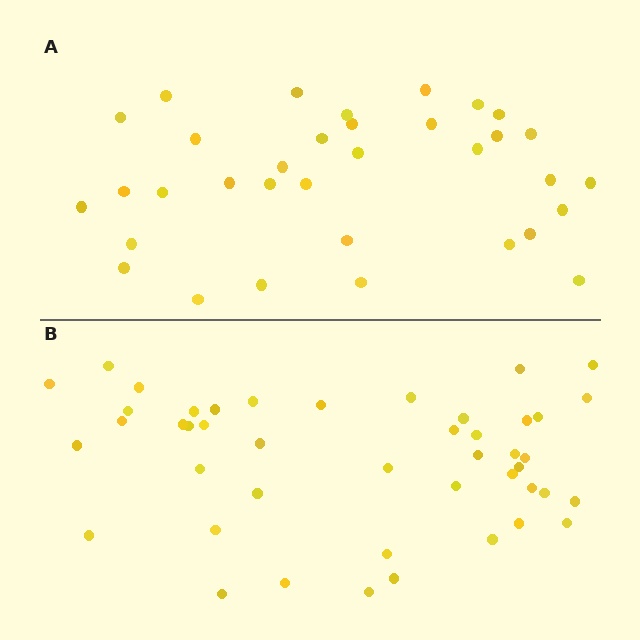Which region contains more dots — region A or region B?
Region B (the bottom region) has more dots.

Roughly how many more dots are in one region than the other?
Region B has roughly 12 or so more dots than region A.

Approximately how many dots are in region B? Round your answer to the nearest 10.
About 40 dots. (The exact count is 45, which rounds to 40.)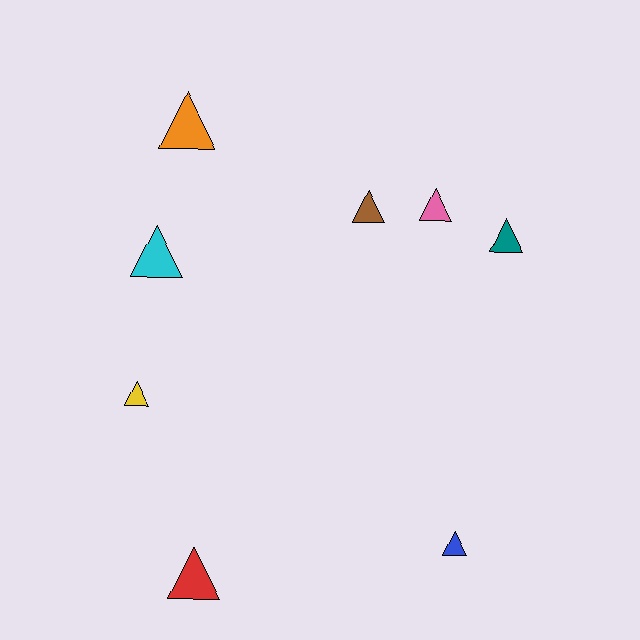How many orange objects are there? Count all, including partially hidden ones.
There is 1 orange object.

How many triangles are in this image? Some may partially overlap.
There are 8 triangles.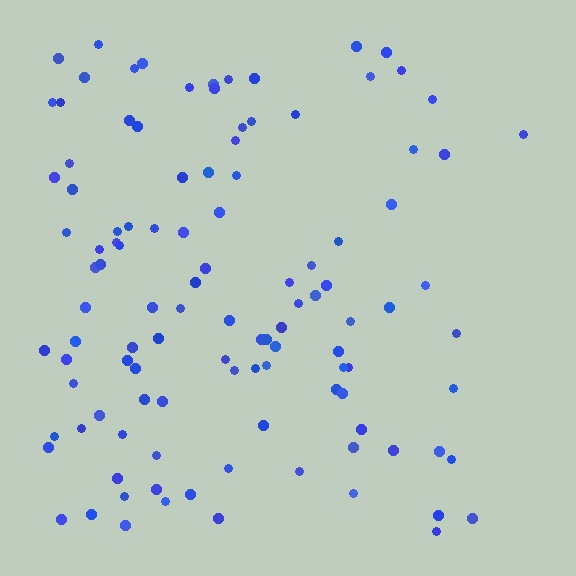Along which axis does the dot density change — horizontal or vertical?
Horizontal.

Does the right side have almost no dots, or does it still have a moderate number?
Still a moderate number, just noticeably fewer than the left.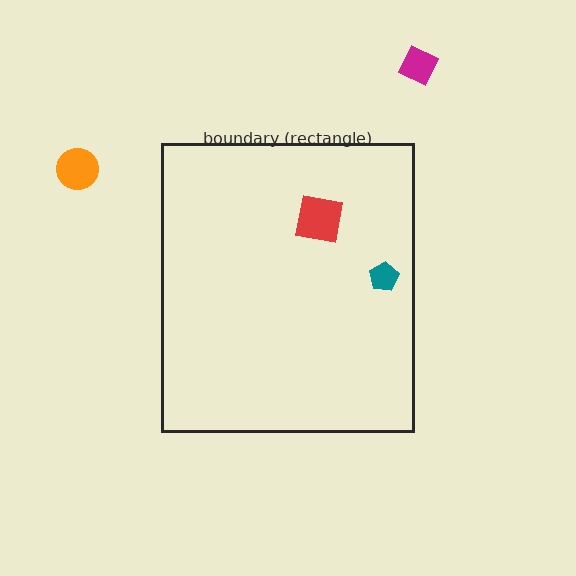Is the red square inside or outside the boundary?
Inside.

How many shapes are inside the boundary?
2 inside, 2 outside.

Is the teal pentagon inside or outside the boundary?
Inside.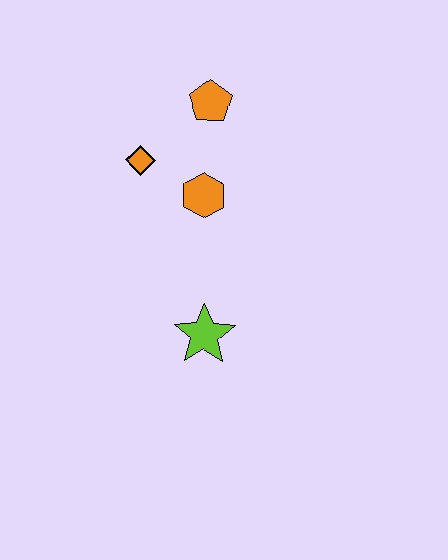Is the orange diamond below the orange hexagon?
No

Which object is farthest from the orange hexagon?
The lime star is farthest from the orange hexagon.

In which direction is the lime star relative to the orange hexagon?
The lime star is below the orange hexagon.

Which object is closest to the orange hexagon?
The orange diamond is closest to the orange hexagon.